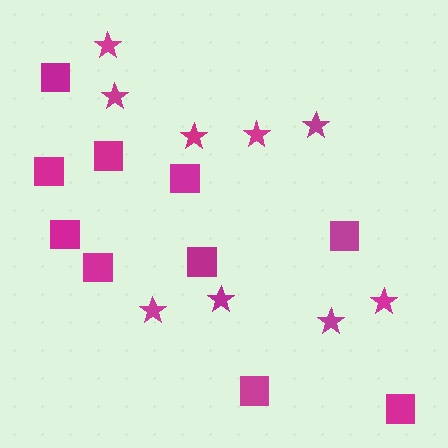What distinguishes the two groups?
There are 2 groups: one group of squares (10) and one group of stars (9).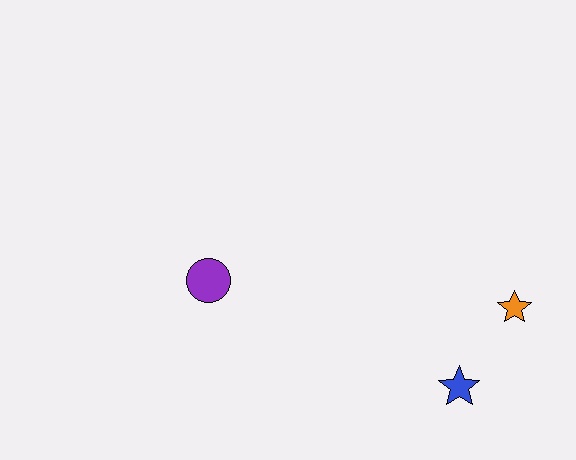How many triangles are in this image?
There are no triangles.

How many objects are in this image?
There are 3 objects.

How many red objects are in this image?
There are no red objects.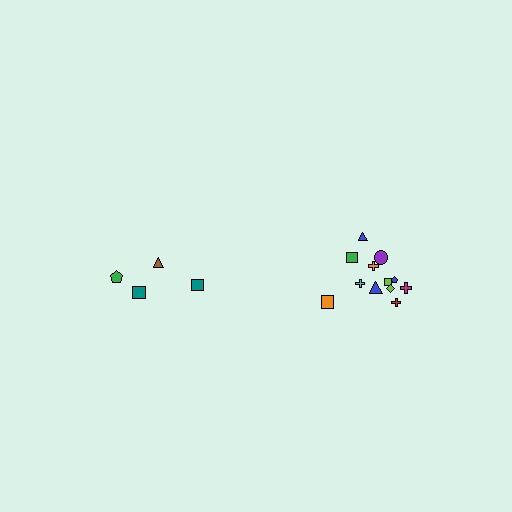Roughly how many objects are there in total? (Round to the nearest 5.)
Roughly 15 objects in total.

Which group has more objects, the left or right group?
The right group.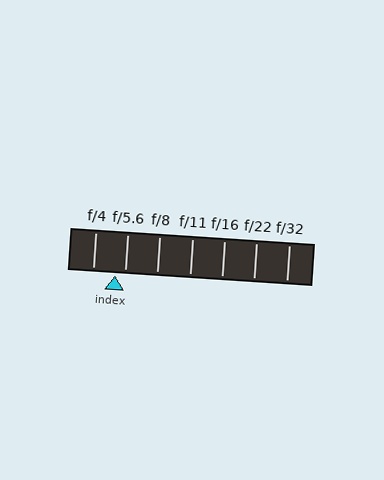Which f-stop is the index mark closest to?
The index mark is closest to f/5.6.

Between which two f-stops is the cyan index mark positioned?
The index mark is between f/4 and f/5.6.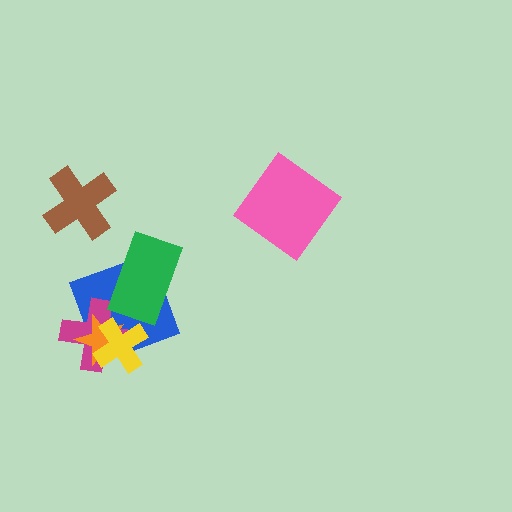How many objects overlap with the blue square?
4 objects overlap with the blue square.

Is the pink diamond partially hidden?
No, no other shape covers it.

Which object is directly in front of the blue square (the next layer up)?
The magenta cross is directly in front of the blue square.